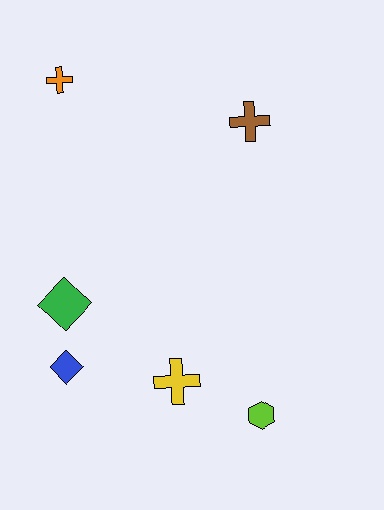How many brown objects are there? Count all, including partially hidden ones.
There is 1 brown object.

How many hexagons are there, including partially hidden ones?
There is 1 hexagon.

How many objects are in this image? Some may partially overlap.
There are 6 objects.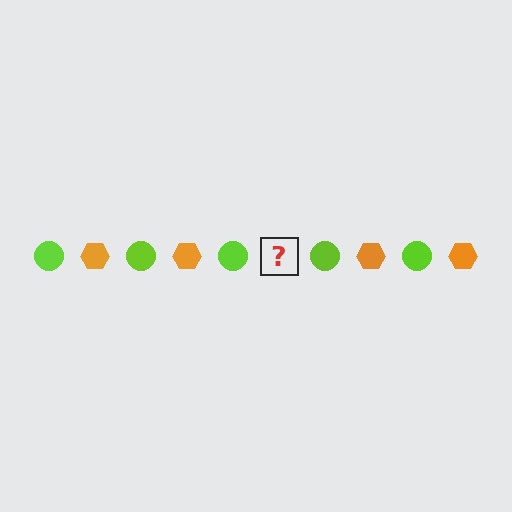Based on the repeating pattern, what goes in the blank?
The blank should be an orange hexagon.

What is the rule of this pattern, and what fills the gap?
The rule is that the pattern alternates between lime circle and orange hexagon. The gap should be filled with an orange hexagon.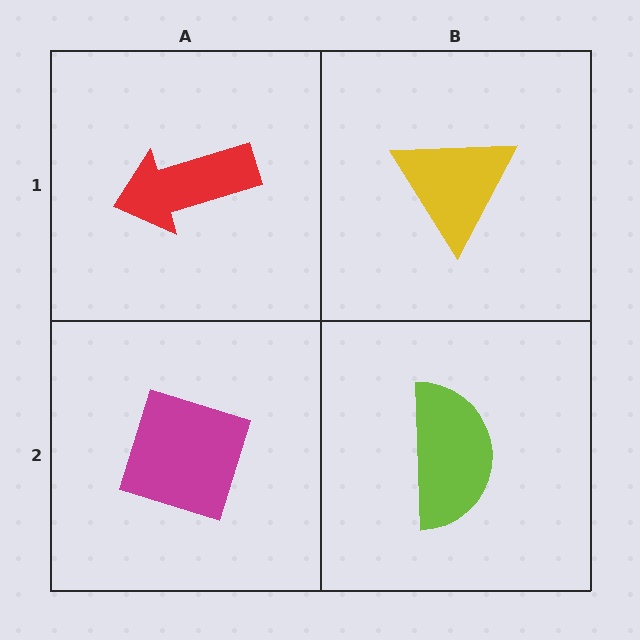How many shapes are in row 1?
2 shapes.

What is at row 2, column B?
A lime semicircle.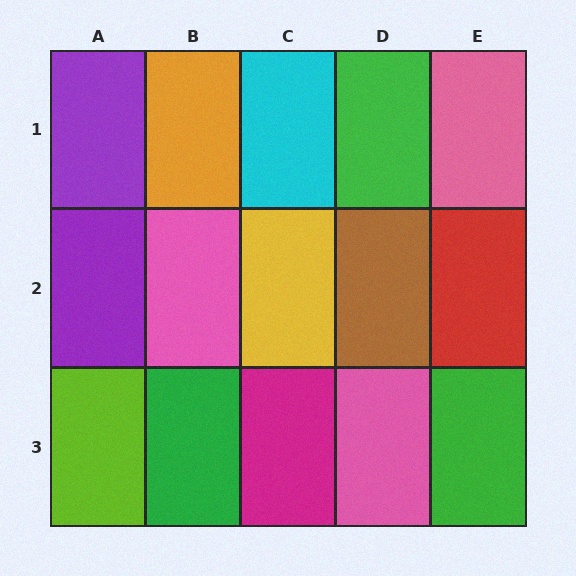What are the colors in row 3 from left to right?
Lime, green, magenta, pink, green.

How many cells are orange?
1 cell is orange.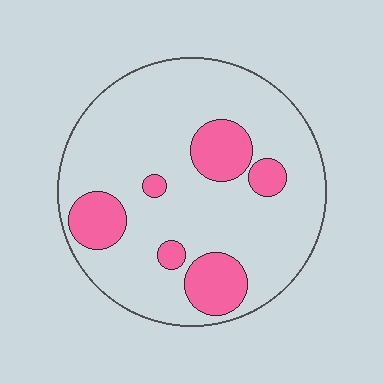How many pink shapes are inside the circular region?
6.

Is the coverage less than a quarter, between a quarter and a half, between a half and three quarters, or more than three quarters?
Less than a quarter.